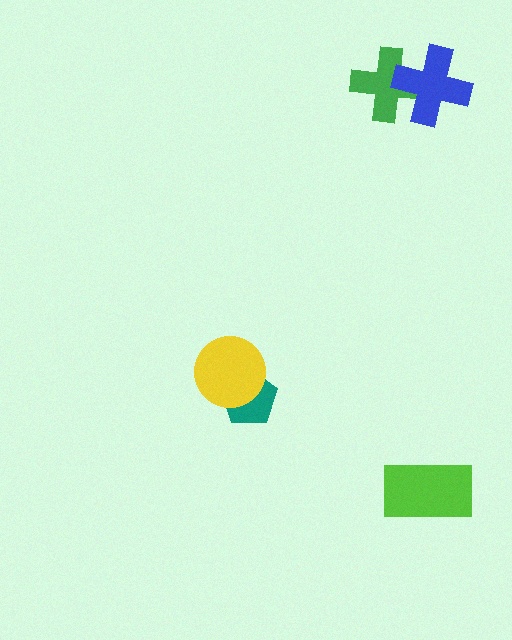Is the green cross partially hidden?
Yes, it is partially covered by another shape.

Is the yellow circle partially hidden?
No, no other shape covers it.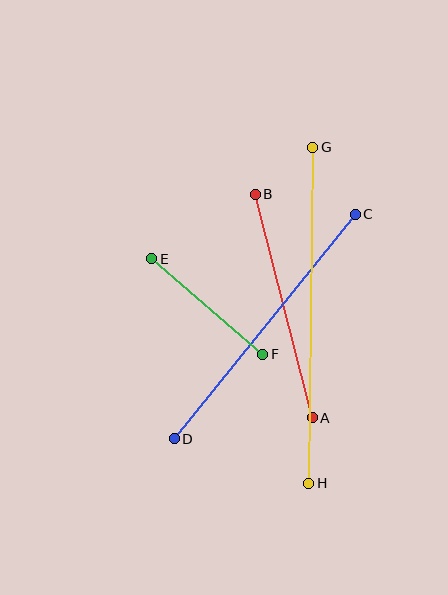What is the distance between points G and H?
The distance is approximately 336 pixels.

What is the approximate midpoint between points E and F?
The midpoint is at approximately (207, 307) pixels.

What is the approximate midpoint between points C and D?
The midpoint is at approximately (265, 327) pixels.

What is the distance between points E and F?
The distance is approximately 146 pixels.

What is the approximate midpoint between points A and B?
The midpoint is at approximately (284, 306) pixels.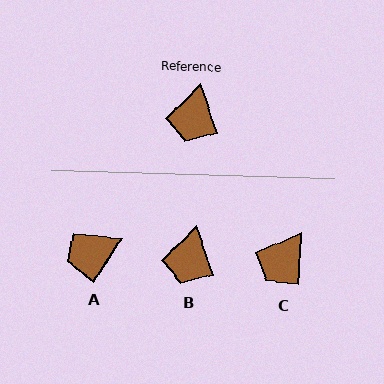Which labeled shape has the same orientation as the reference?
B.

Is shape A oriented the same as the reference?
No, it is off by about 52 degrees.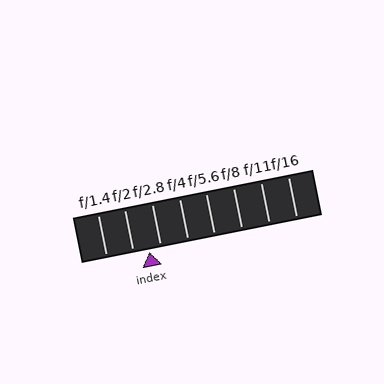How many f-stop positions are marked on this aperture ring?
There are 8 f-stop positions marked.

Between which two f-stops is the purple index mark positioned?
The index mark is between f/2 and f/2.8.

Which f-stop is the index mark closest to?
The index mark is closest to f/2.8.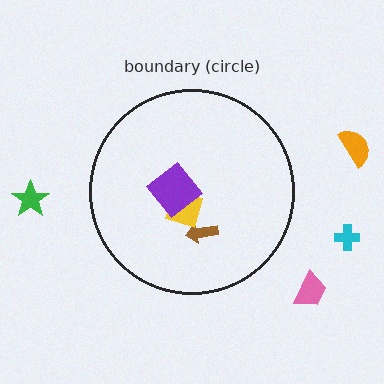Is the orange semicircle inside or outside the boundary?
Outside.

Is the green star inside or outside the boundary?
Outside.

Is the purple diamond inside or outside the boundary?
Inside.